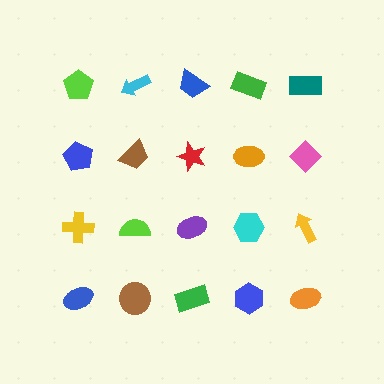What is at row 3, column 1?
A yellow cross.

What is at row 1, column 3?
A blue trapezoid.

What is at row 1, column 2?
A cyan arrow.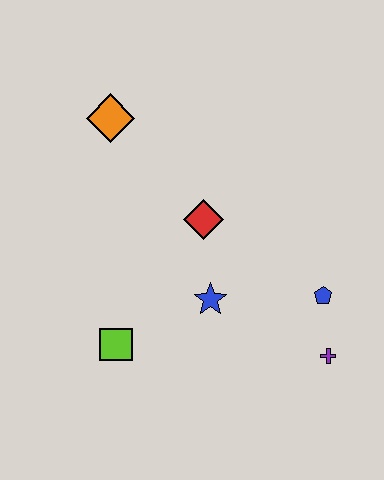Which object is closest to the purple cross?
The blue pentagon is closest to the purple cross.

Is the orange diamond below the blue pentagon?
No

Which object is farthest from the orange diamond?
The purple cross is farthest from the orange diamond.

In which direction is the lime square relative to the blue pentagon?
The lime square is to the left of the blue pentagon.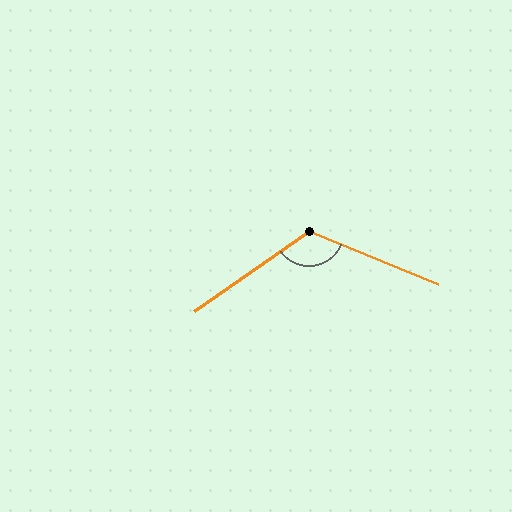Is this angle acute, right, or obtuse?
It is obtuse.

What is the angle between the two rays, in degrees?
Approximately 123 degrees.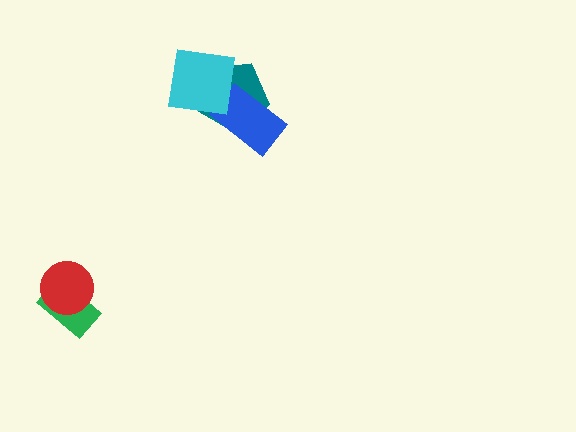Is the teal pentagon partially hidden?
Yes, it is partially covered by another shape.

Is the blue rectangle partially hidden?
Yes, it is partially covered by another shape.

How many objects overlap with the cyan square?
2 objects overlap with the cyan square.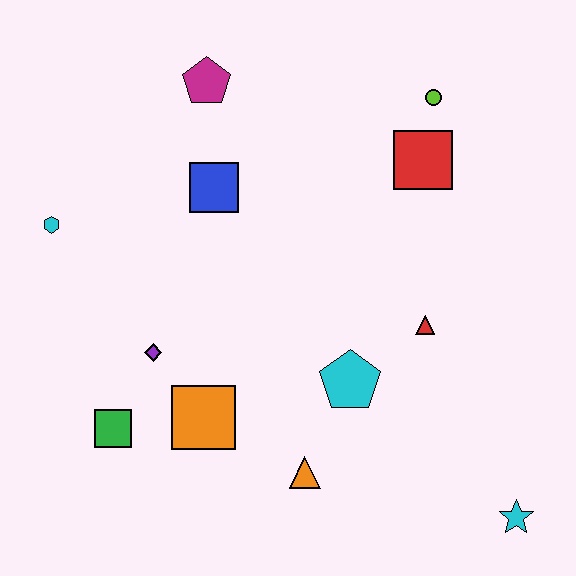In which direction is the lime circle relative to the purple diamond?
The lime circle is to the right of the purple diamond.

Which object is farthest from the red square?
The green square is farthest from the red square.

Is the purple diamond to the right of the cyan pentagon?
No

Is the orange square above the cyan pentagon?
No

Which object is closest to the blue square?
The magenta pentagon is closest to the blue square.